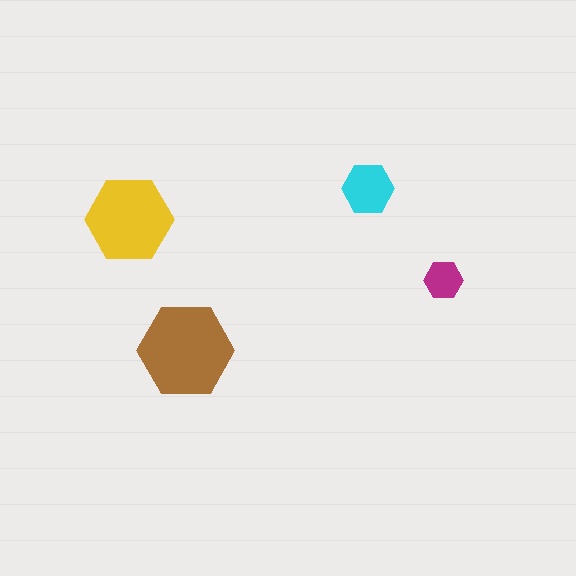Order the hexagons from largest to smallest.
the brown one, the yellow one, the cyan one, the magenta one.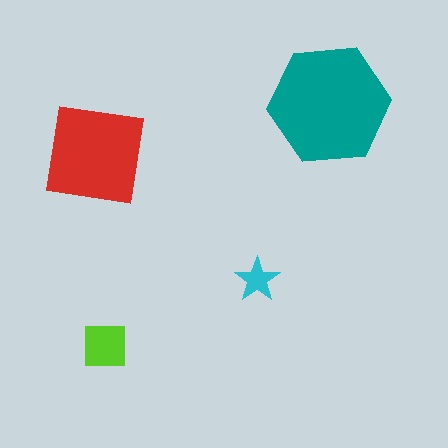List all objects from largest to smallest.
The teal hexagon, the red square, the lime square, the cyan star.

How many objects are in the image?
There are 4 objects in the image.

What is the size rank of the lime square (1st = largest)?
3rd.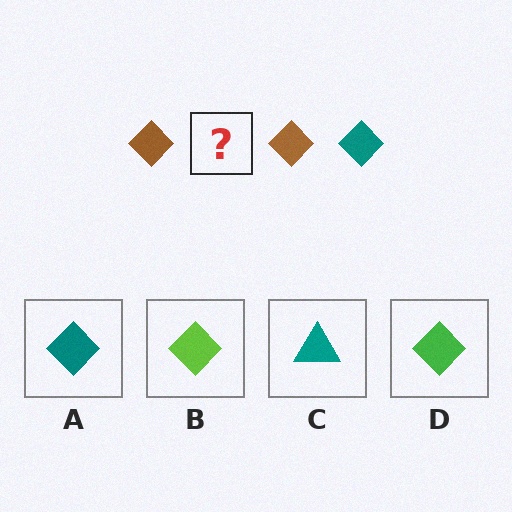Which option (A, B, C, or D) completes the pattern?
A.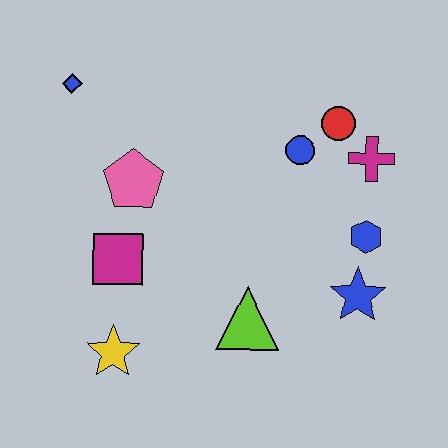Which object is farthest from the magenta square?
The magenta cross is farthest from the magenta square.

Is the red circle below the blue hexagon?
No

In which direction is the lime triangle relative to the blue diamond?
The lime triangle is below the blue diamond.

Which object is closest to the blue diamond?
The pink pentagon is closest to the blue diamond.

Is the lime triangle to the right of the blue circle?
No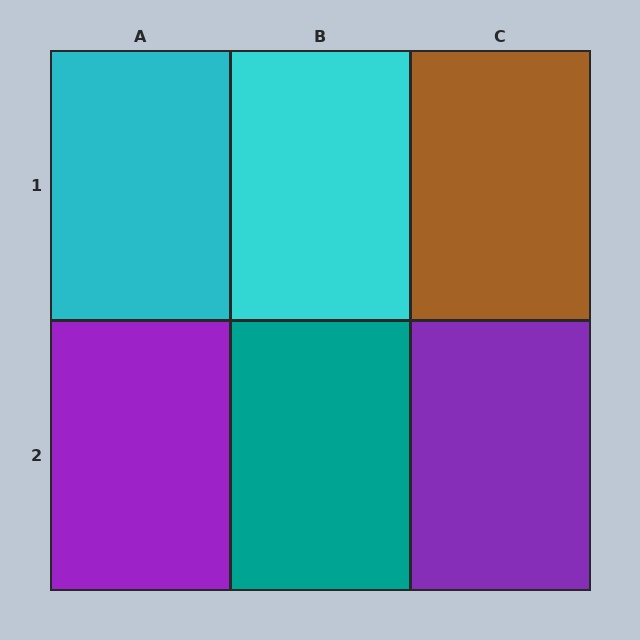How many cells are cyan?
2 cells are cyan.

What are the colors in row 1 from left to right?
Cyan, cyan, brown.